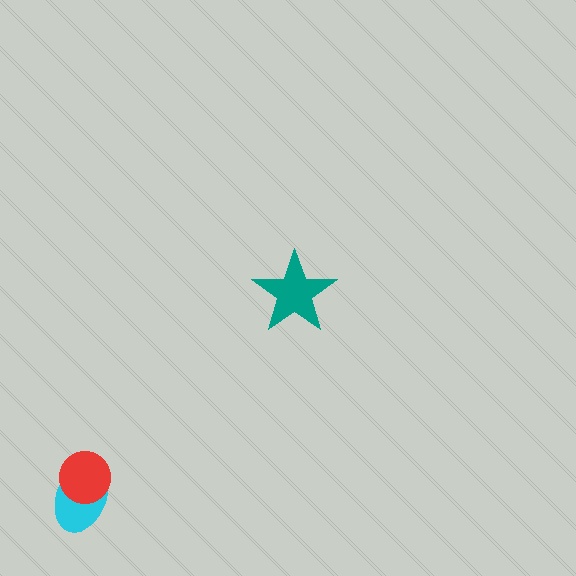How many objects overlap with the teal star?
0 objects overlap with the teal star.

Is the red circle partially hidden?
No, no other shape covers it.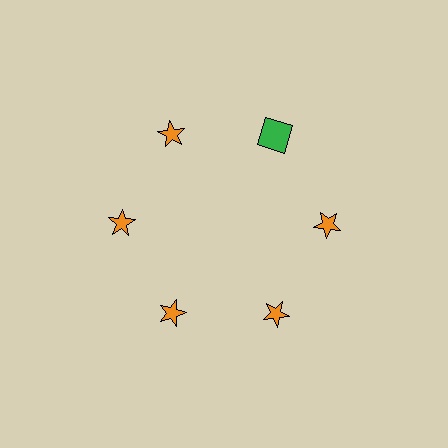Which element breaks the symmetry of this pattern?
The green square at roughly the 1 o'clock position breaks the symmetry. All other shapes are orange stars.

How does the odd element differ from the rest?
It differs in both color (green instead of orange) and shape (square instead of star).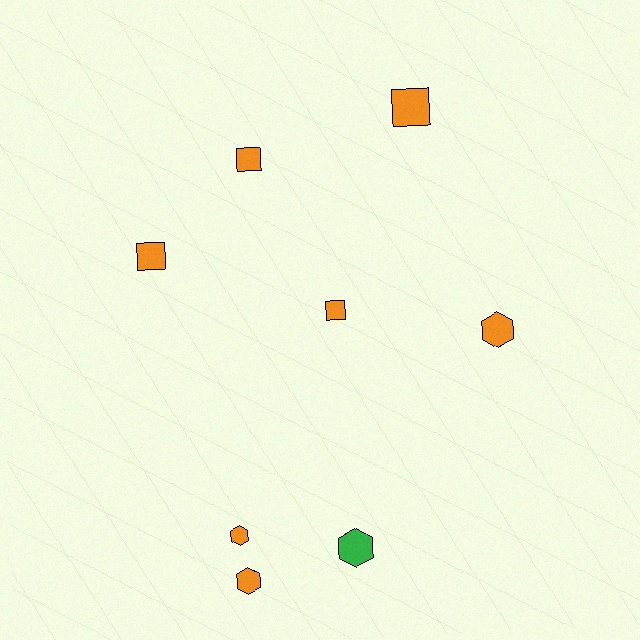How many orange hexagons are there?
There are 3 orange hexagons.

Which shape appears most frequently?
Square, with 4 objects.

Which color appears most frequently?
Orange, with 7 objects.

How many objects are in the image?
There are 8 objects.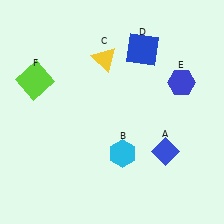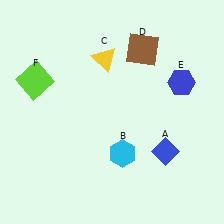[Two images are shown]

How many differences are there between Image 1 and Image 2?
There is 1 difference between the two images.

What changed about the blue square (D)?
In Image 1, D is blue. In Image 2, it changed to brown.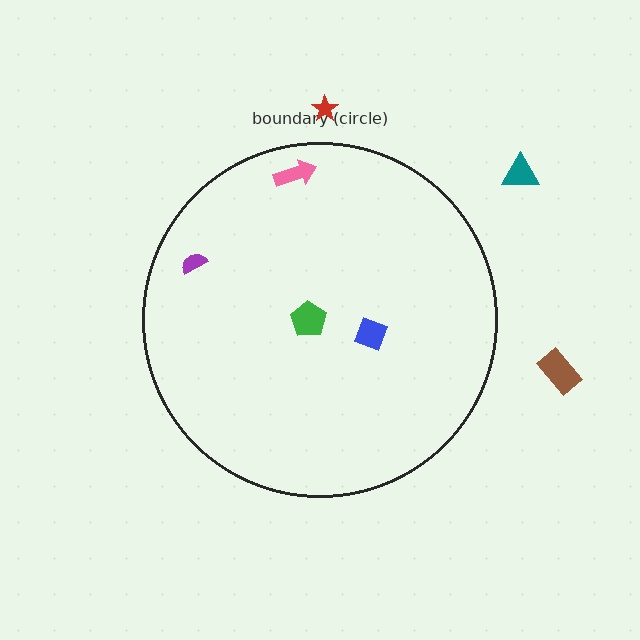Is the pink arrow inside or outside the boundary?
Inside.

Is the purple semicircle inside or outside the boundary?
Inside.